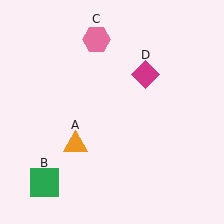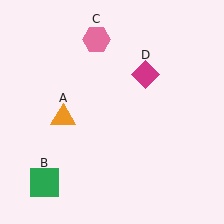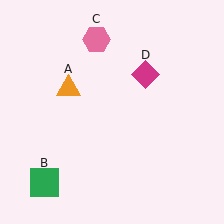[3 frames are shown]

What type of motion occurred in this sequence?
The orange triangle (object A) rotated clockwise around the center of the scene.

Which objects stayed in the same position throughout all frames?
Green square (object B) and pink hexagon (object C) and magenta diamond (object D) remained stationary.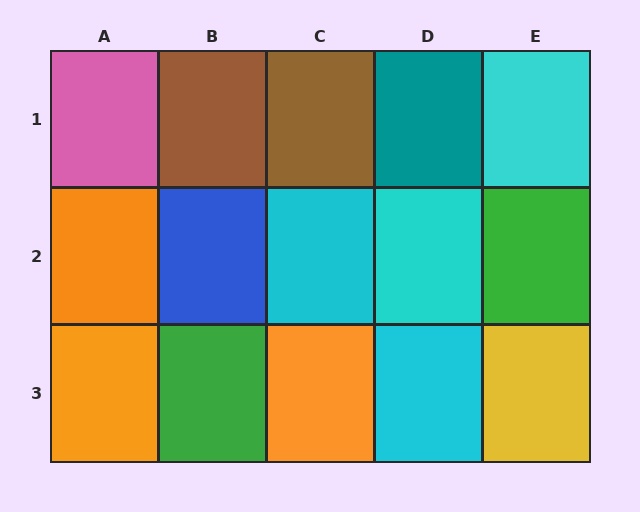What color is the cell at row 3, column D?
Cyan.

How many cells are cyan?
4 cells are cyan.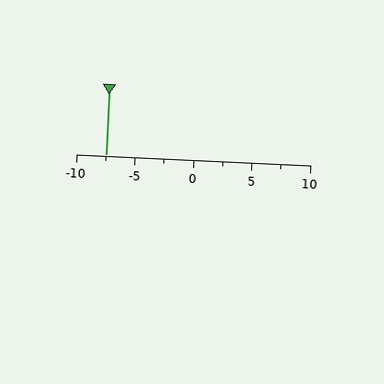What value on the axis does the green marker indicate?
The marker indicates approximately -7.5.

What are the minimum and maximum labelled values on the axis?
The axis runs from -10 to 10.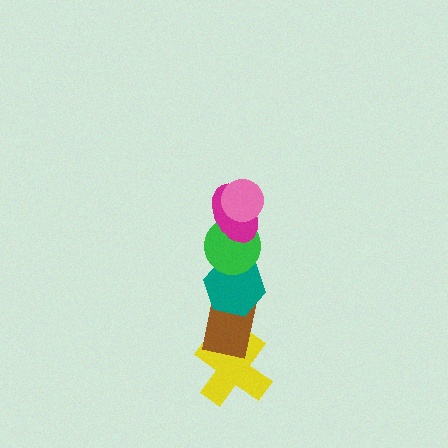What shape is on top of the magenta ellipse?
The pink circle is on top of the magenta ellipse.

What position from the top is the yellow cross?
The yellow cross is 6th from the top.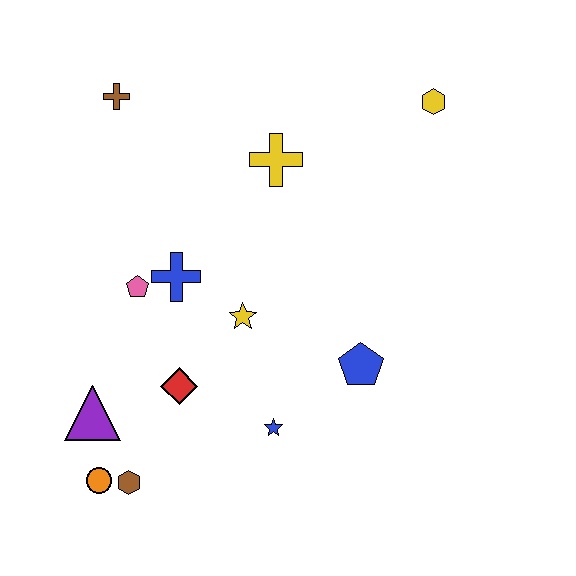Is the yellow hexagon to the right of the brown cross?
Yes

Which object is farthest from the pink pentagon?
The yellow hexagon is farthest from the pink pentagon.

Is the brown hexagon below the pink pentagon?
Yes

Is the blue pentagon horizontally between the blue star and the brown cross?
No